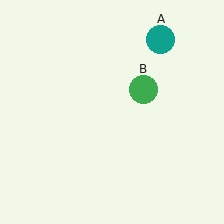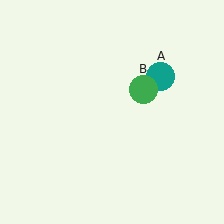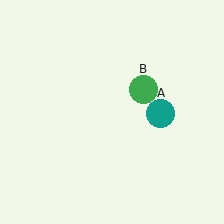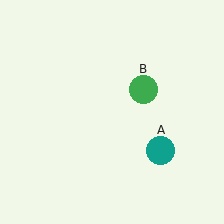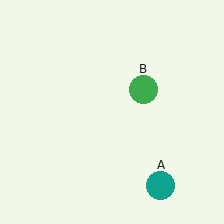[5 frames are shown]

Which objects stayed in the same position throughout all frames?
Green circle (object B) remained stationary.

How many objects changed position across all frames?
1 object changed position: teal circle (object A).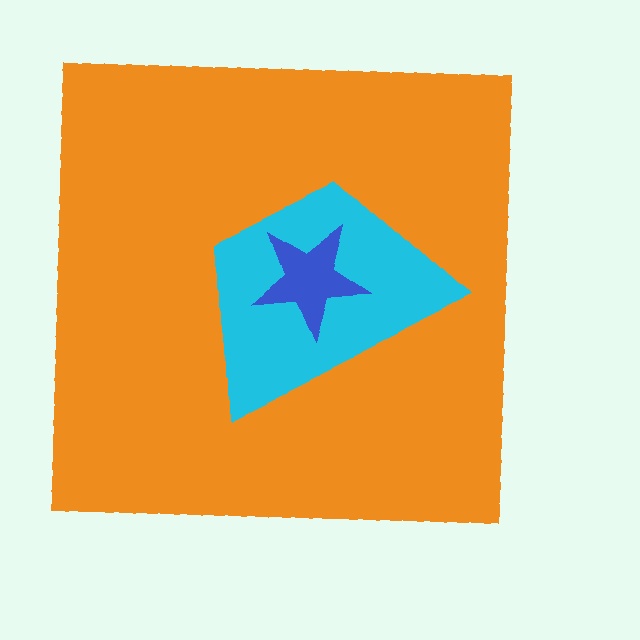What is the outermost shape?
The orange square.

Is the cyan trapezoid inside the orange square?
Yes.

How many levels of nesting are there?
3.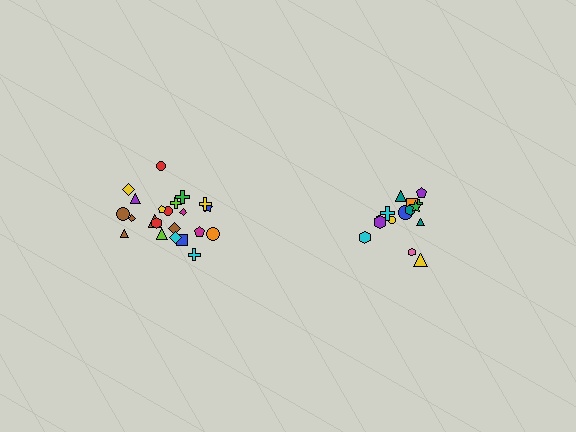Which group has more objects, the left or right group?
The left group.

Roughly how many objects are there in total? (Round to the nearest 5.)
Roughly 35 objects in total.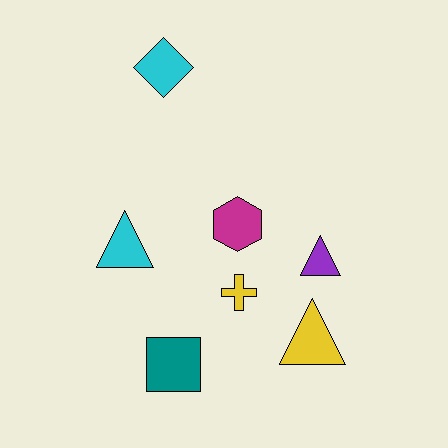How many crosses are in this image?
There is 1 cross.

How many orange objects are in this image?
There are no orange objects.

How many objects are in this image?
There are 7 objects.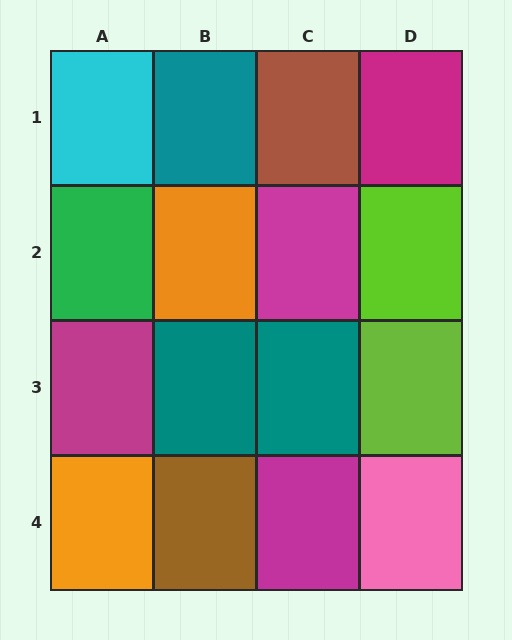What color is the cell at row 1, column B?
Teal.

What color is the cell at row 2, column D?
Lime.